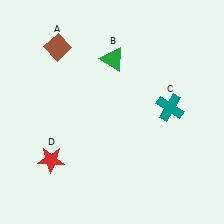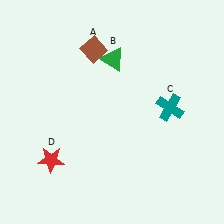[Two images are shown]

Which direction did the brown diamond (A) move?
The brown diamond (A) moved right.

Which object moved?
The brown diamond (A) moved right.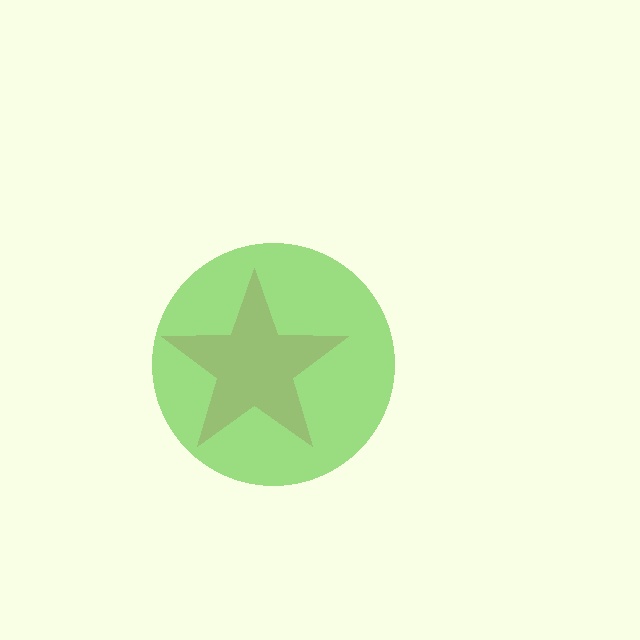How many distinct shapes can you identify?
There are 2 distinct shapes: a pink star, a lime circle.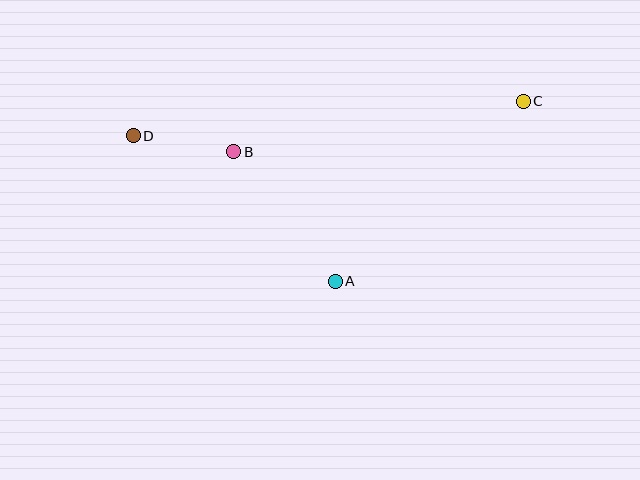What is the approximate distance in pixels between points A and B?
The distance between A and B is approximately 165 pixels.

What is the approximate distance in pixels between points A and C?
The distance between A and C is approximately 260 pixels.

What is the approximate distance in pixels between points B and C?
The distance between B and C is approximately 294 pixels.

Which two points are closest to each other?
Points B and D are closest to each other.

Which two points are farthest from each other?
Points C and D are farthest from each other.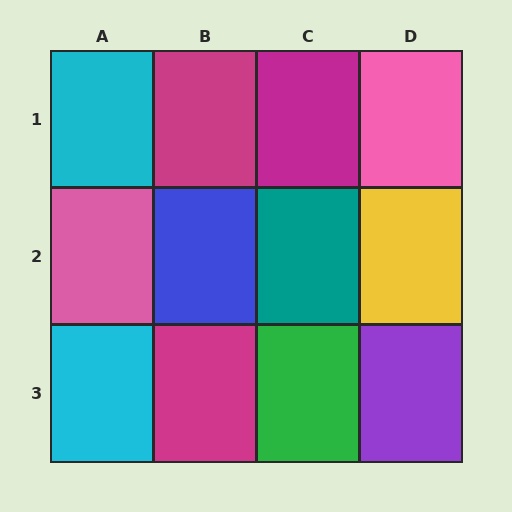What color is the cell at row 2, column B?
Blue.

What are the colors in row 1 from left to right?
Cyan, magenta, magenta, pink.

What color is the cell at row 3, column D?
Purple.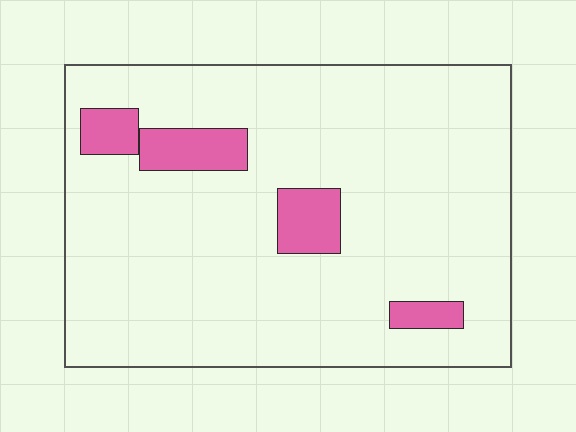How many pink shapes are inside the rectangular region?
4.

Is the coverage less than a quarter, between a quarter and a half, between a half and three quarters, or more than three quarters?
Less than a quarter.